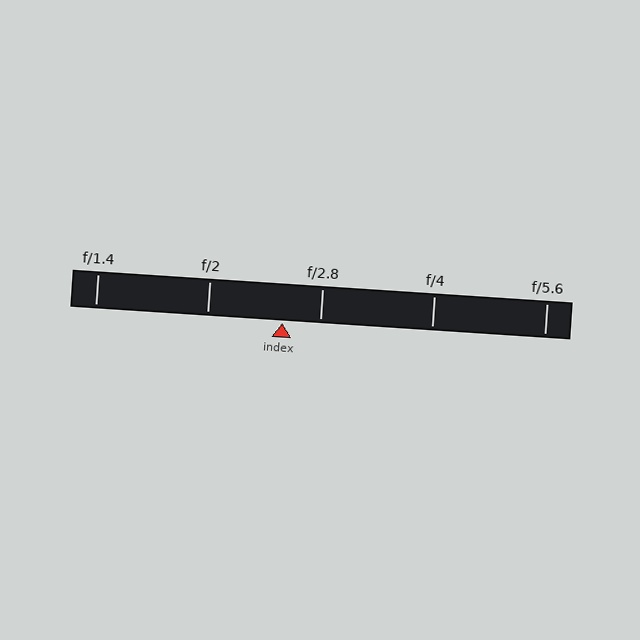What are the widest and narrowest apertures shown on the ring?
The widest aperture shown is f/1.4 and the narrowest is f/5.6.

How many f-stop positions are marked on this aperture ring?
There are 5 f-stop positions marked.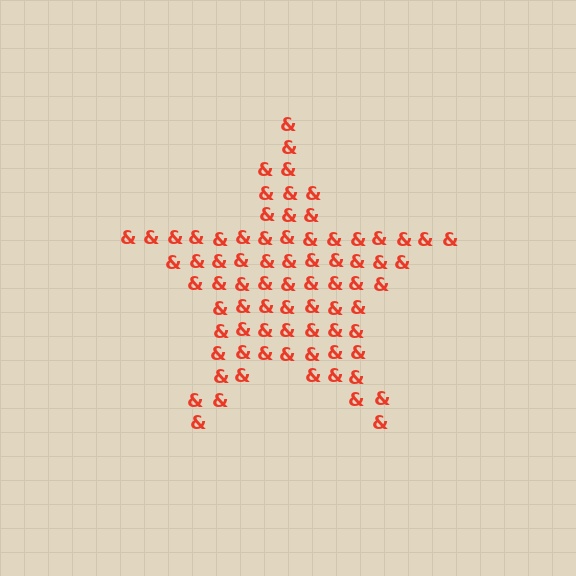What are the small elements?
The small elements are ampersands.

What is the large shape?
The large shape is a star.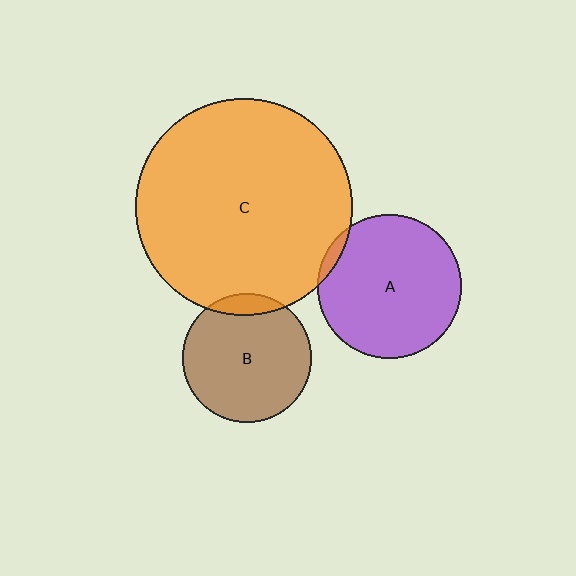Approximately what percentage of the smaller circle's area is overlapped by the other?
Approximately 5%.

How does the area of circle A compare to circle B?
Approximately 1.2 times.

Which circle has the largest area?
Circle C (orange).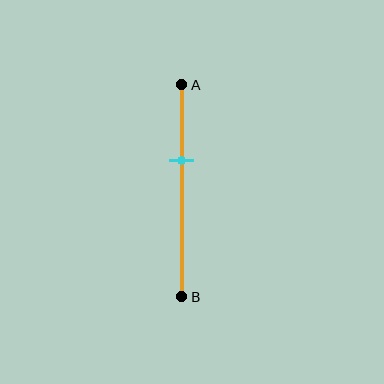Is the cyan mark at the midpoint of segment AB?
No, the mark is at about 35% from A, not at the 50% midpoint.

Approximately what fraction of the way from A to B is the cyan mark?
The cyan mark is approximately 35% of the way from A to B.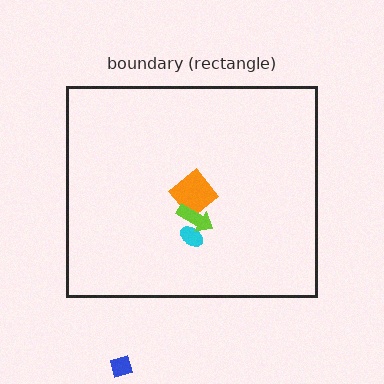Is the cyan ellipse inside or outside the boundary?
Inside.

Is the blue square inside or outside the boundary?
Outside.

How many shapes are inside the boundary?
3 inside, 1 outside.